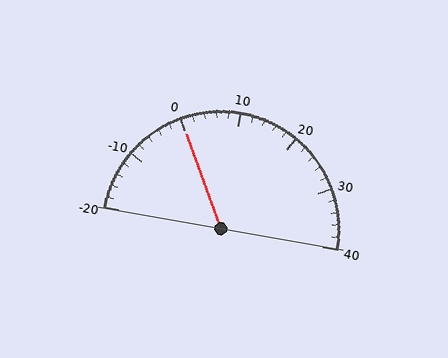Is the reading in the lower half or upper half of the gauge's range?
The reading is in the lower half of the range (-20 to 40).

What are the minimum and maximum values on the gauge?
The gauge ranges from -20 to 40.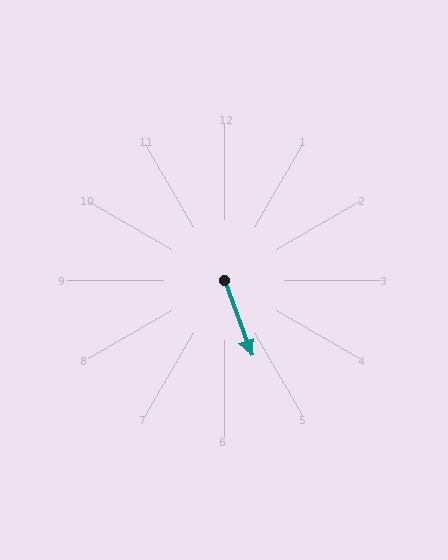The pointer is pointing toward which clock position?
Roughly 5 o'clock.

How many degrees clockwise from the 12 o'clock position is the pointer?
Approximately 160 degrees.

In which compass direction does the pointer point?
South.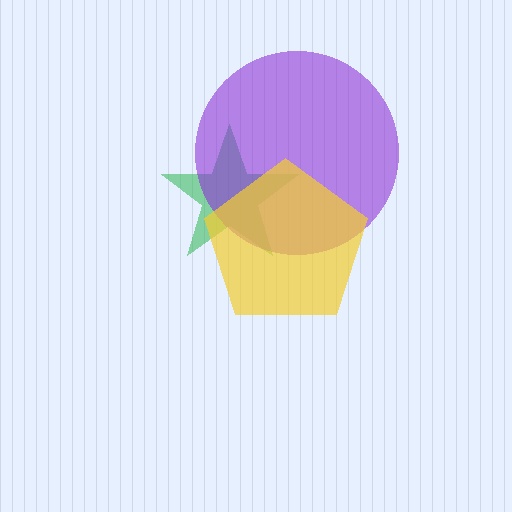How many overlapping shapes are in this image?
There are 3 overlapping shapes in the image.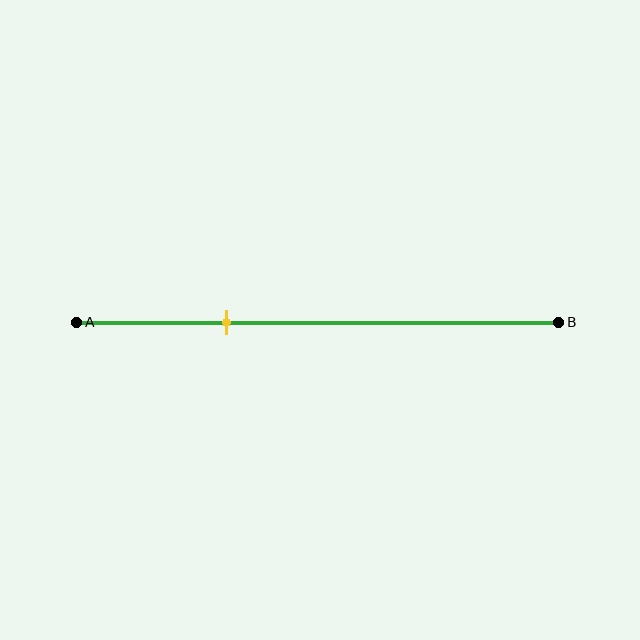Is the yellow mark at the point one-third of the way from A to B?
Yes, the mark is approximately at the one-third point.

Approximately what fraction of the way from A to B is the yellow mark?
The yellow mark is approximately 30% of the way from A to B.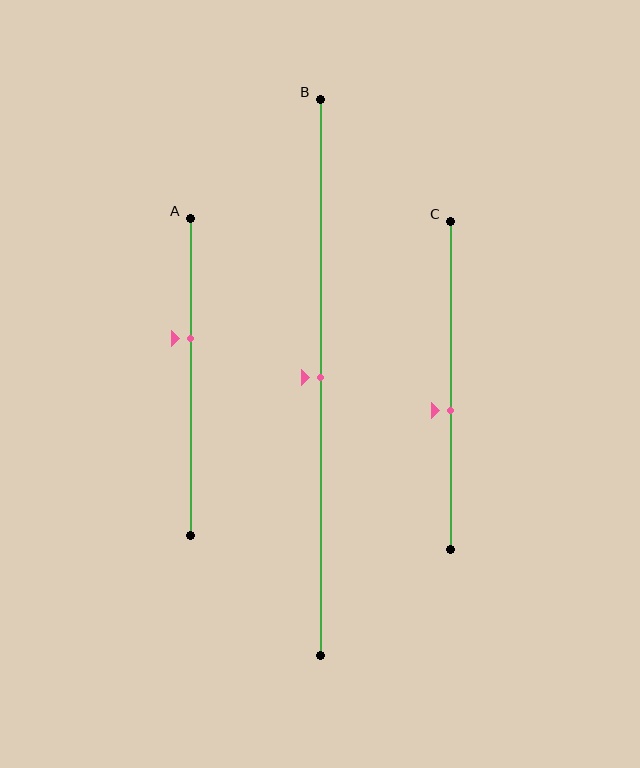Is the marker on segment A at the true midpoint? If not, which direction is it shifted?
No, the marker on segment A is shifted upward by about 12% of the segment length.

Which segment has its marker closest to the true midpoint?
Segment B has its marker closest to the true midpoint.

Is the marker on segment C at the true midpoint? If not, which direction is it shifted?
No, the marker on segment C is shifted downward by about 8% of the segment length.